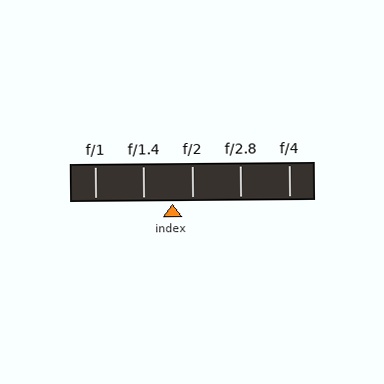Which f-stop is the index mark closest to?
The index mark is closest to f/2.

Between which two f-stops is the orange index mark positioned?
The index mark is between f/1.4 and f/2.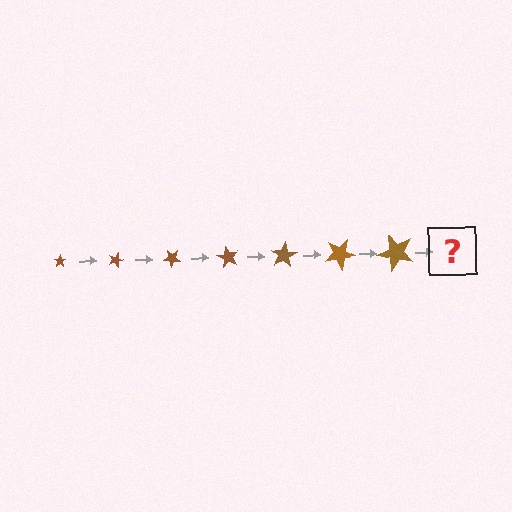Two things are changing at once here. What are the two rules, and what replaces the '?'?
The two rules are that the star grows larger each step and it rotates 20 degrees each step. The '?' should be a star, larger than the previous one and rotated 140 degrees from the start.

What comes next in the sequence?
The next element should be a star, larger than the previous one and rotated 140 degrees from the start.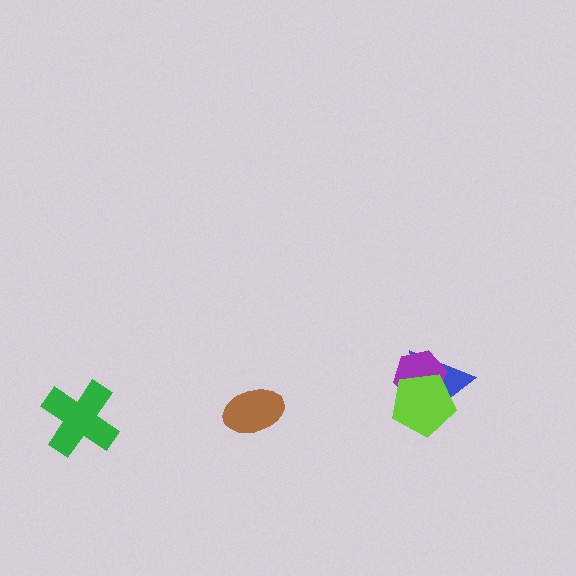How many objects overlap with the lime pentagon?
2 objects overlap with the lime pentagon.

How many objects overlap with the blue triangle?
2 objects overlap with the blue triangle.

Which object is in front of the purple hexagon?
The lime pentagon is in front of the purple hexagon.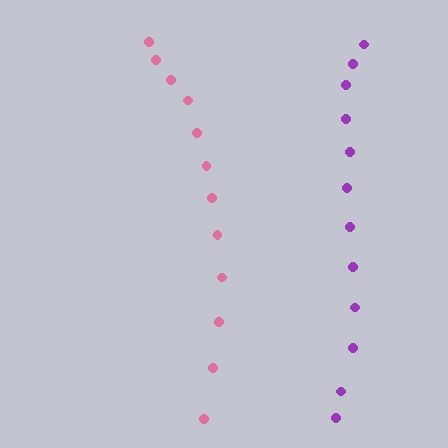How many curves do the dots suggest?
There are 2 distinct paths.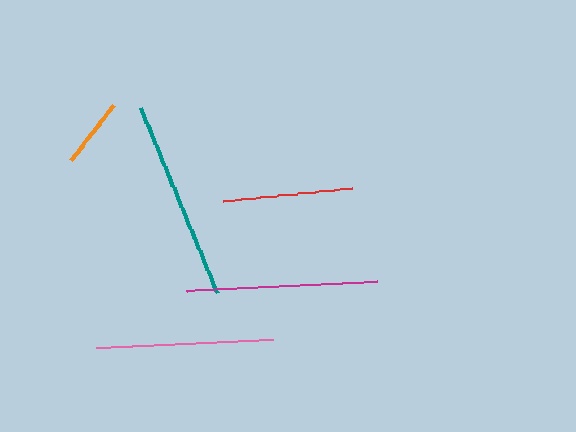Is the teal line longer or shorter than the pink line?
The teal line is longer than the pink line.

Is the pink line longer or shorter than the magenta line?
The magenta line is longer than the pink line.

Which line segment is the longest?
The teal line is the longest at approximately 200 pixels.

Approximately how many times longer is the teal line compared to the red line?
The teal line is approximately 1.5 times the length of the red line.